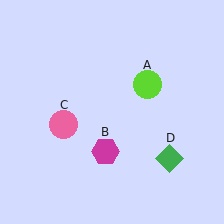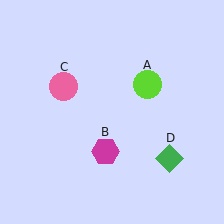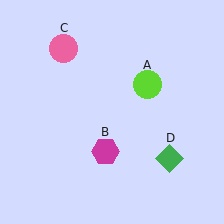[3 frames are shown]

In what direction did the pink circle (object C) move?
The pink circle (object C) moved up.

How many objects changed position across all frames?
1 object changed position: pink circle (object C).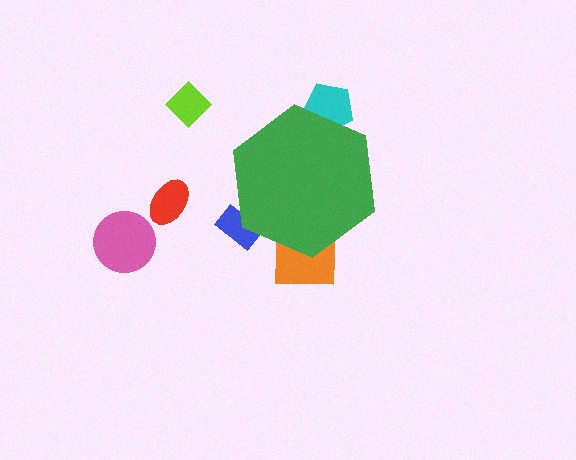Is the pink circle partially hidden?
No, the pink circle is fully visible.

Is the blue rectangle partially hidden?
Yes, the blue rectangle is partially hidden behind the green hexagon.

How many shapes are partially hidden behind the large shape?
3 shapes are partially hidden.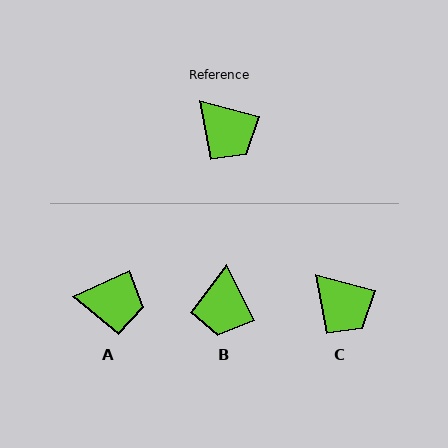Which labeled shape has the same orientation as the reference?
C.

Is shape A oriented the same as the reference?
No, it is off by about 40 degrees.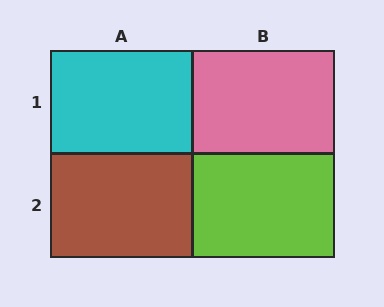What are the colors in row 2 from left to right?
Brown, lime.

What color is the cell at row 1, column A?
Cyan.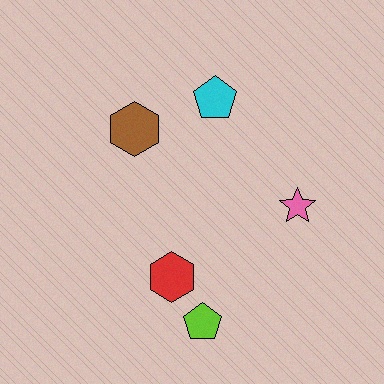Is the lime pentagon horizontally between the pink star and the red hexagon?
Yes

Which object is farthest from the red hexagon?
The cyan pentagon is farthest from the red hexagon.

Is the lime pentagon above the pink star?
No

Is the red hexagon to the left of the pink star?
Yes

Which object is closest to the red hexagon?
The lime pentagon is closest to the red hexagon.